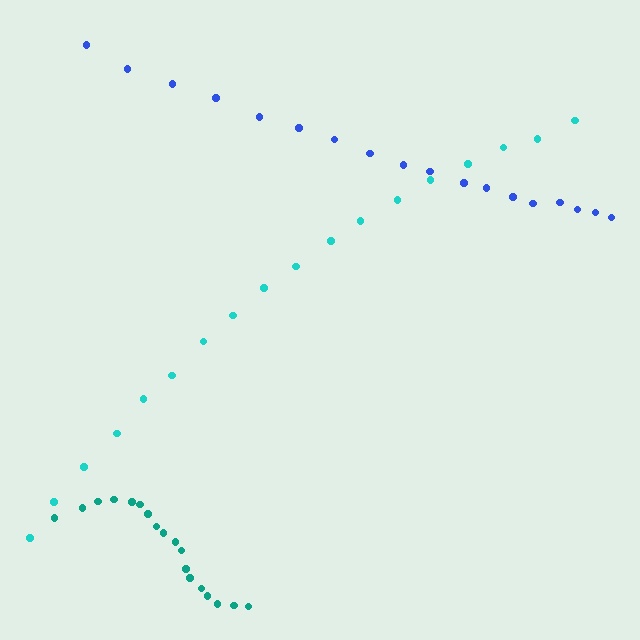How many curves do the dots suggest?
There are 3 distinct paths.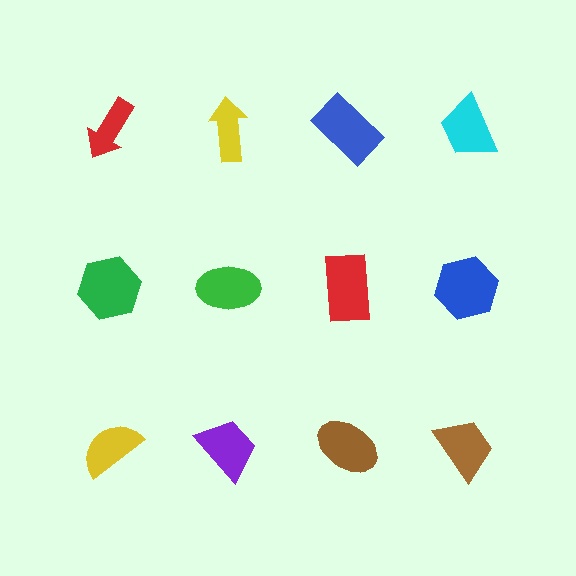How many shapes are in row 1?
4 shapes.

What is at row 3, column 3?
A brown ellipse.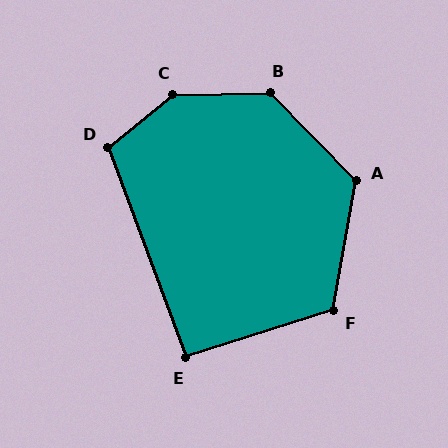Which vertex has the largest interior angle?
C, at approximately 142 degrees.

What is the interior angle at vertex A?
Approximately 126 degrees (obtuse).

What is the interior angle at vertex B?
Approximately 133 degrees (obtuse).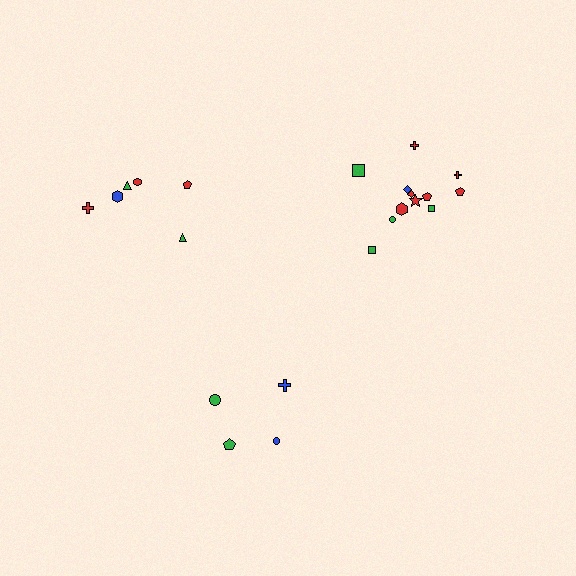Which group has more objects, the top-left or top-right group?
The top-right group.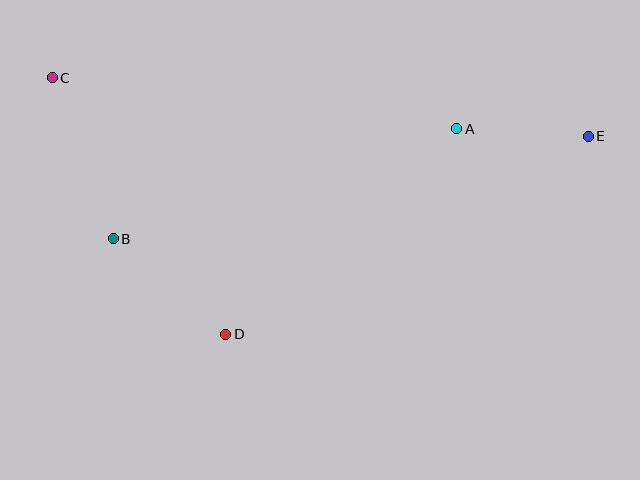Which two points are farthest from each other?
Points C and E are farthest from each other.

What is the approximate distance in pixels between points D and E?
The distance between D and E is approximately 413 pixels.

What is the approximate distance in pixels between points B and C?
The distance between B and C is approximately 172 pixels.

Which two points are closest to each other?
Points A and E are closest to each other.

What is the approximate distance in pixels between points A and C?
The distance between A and C is approximately 408 pixels.